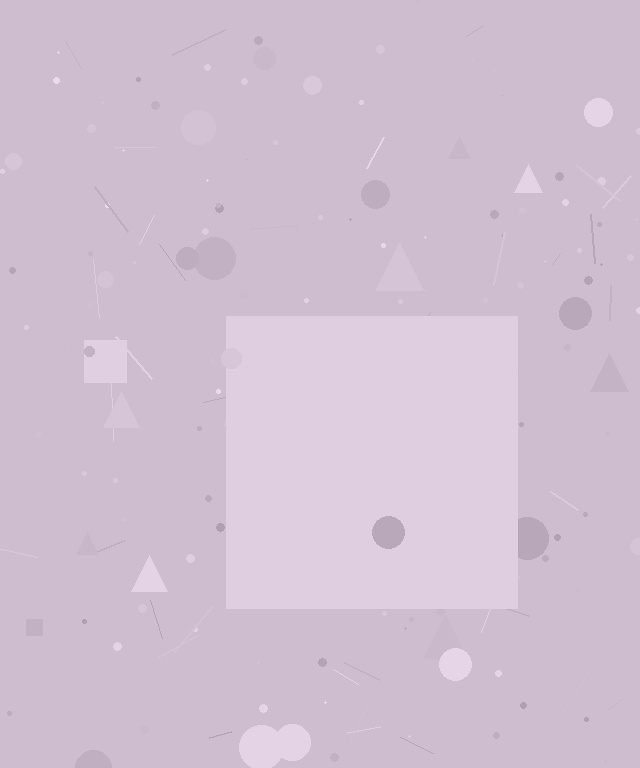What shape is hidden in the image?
A square is hidden in the image.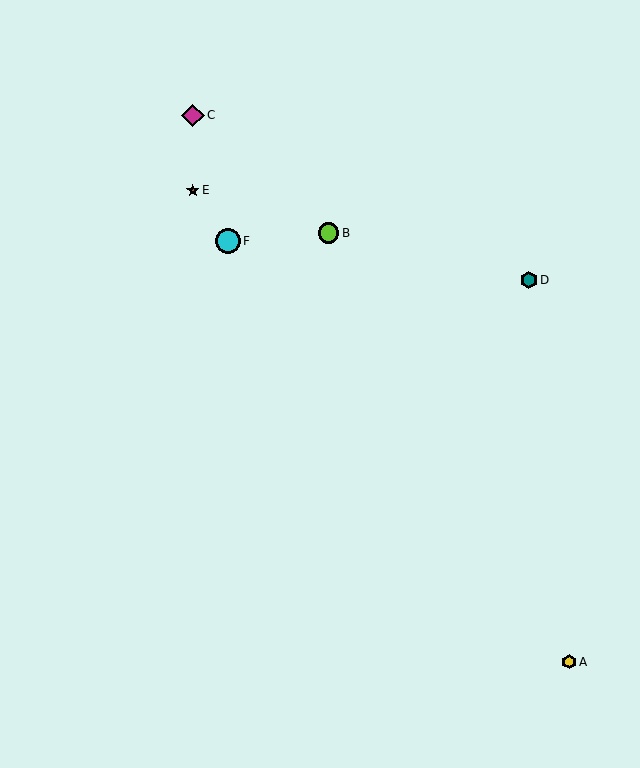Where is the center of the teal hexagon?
The center of the teal hexagon is at (529, 280).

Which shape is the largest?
The cyan circle (labeled F) is the largest.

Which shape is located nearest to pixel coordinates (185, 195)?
The brown star (labeled E) at (193, 190) is nearest to that location.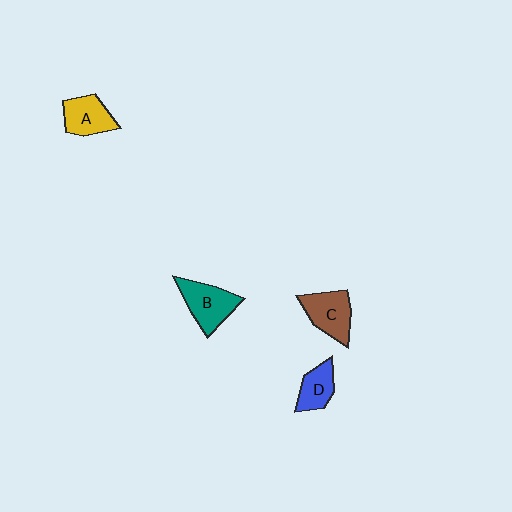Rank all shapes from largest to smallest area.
From largest to smallest: B (teal), C (brown), A (yellow), D (blue).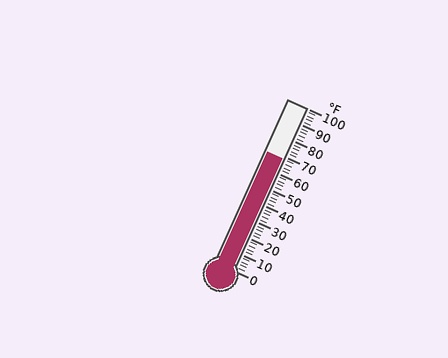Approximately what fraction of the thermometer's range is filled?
The thermometer is filled to approximately 70% of its range.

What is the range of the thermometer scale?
The thermometer scale ranges from 0°F to 100°F.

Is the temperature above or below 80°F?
The temperature is below 80°F.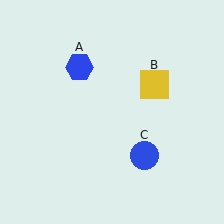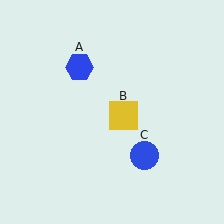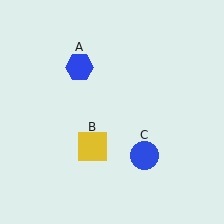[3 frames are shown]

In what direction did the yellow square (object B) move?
The yellow square (object B) moved down and to the left.